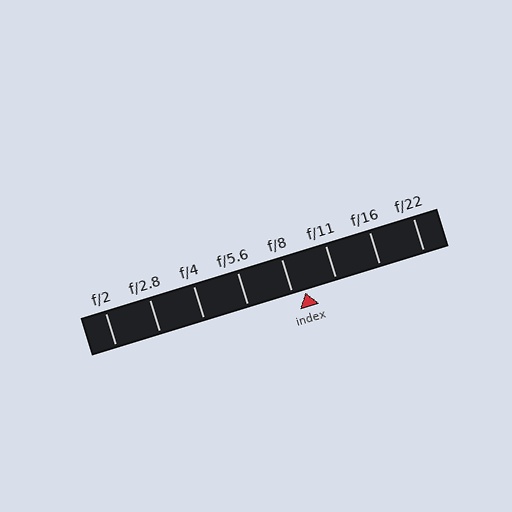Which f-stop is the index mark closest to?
The index mark is closest to f/8.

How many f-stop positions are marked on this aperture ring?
There are 8 f-stop positions marked.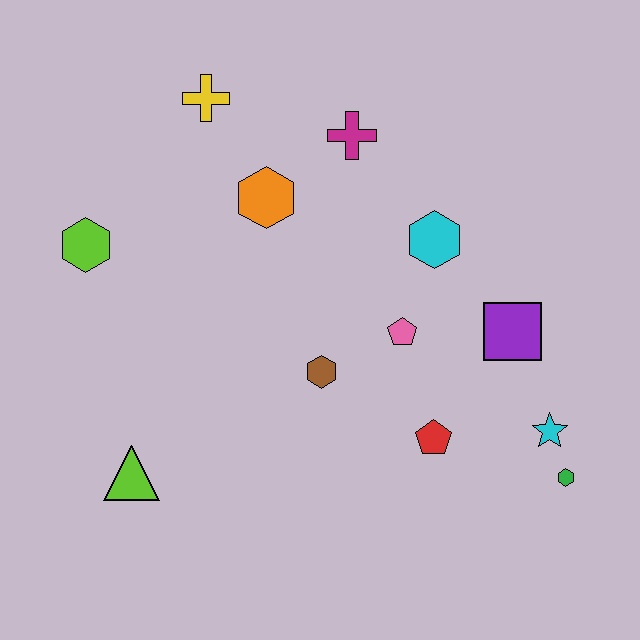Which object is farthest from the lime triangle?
The green hexagon is farthest from the lime triangle.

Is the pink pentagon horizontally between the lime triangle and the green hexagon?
Yes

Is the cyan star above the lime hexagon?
No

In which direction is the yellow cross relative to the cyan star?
The yellow cross is to the left of the cyan star.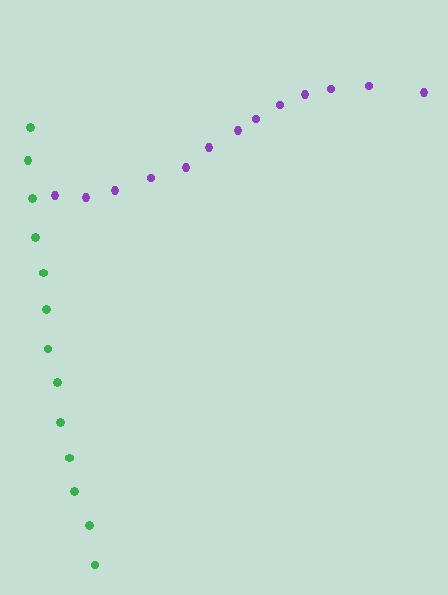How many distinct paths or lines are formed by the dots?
There are 2 distinct paths.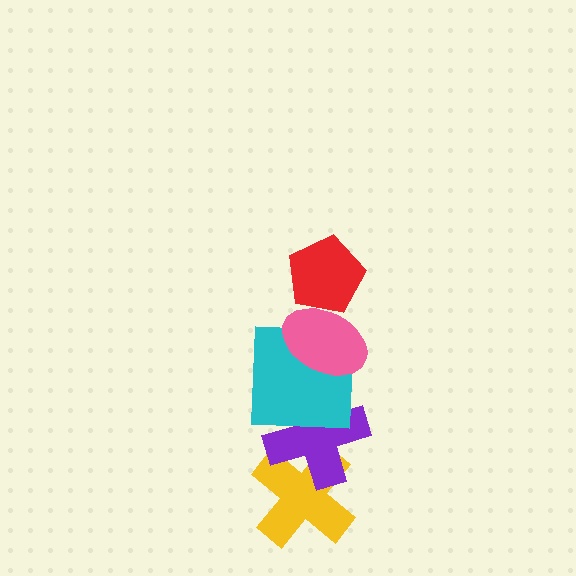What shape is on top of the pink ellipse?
The red pentagon is on top of the pink ellipse.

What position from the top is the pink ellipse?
The pink ellipse is 2nd from the top.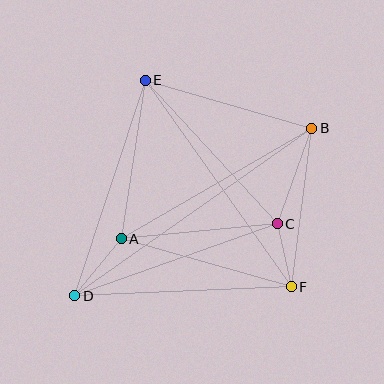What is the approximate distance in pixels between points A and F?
The distance between A and F is approximately 176 pixels.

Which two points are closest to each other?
Points C and F are closest to each other.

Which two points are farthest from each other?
Points B and D are farthest from each other.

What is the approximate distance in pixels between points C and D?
The distance between C and D is approximately 215 pixels.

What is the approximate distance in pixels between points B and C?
The distance between B and C is approximately 101 pixels.